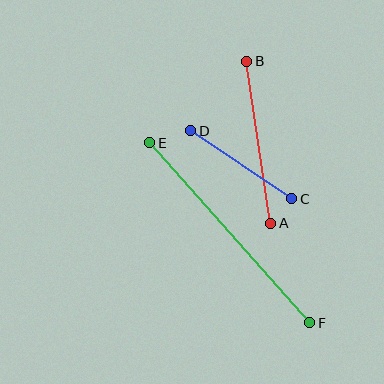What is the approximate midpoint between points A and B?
The midpoint is at approximately (259, 142) pixels.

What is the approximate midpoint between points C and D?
The midpoint is at approximately (241, 165) pixels.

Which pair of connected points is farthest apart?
Points E and F are farthest apart.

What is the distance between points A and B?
The distance is approximately 163 pixels.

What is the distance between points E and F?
The distance is approximately 241 pixels.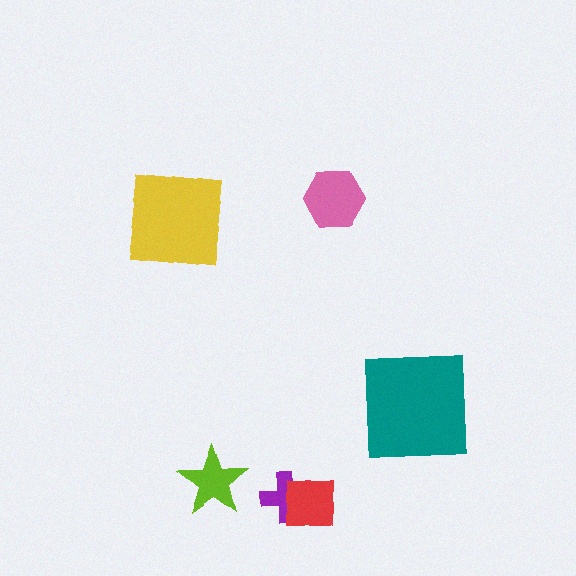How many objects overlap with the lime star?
0 objects overlap with the lime star.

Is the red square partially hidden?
No, no other shape covers it.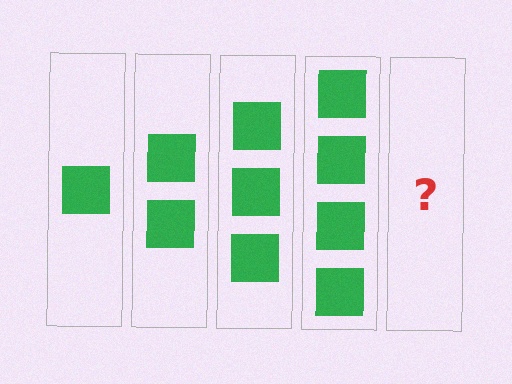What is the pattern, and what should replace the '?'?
The pattern is that each step adds one more square. The '?' should be 5 squares.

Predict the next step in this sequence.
The next step is 5 squares.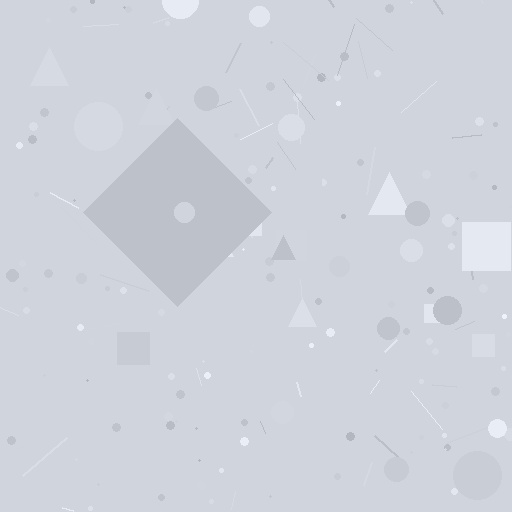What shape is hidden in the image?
A diamond is hidden in the image.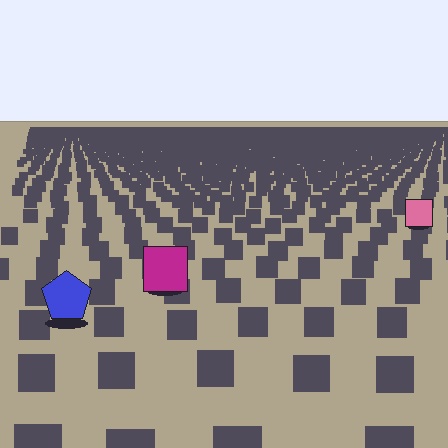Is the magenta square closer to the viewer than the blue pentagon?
No. The blue pentagon is closer — you can tell from the texture gradient: the ground texture is coarser near it.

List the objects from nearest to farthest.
From nearest to farthest: the blue pentagon, the magenta square, the pink square.